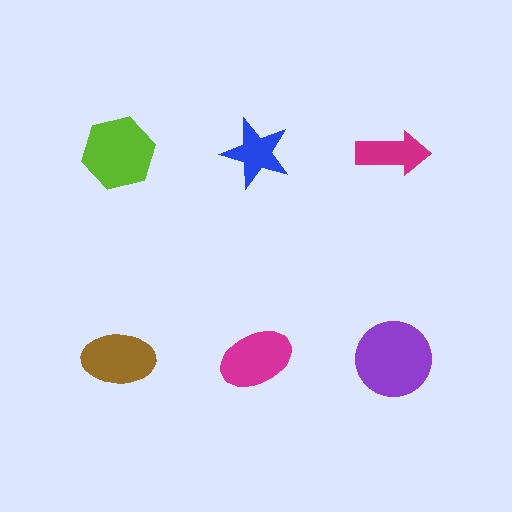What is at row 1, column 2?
A blue star.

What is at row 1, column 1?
A lime hexagon.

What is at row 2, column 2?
A magenta ellipse.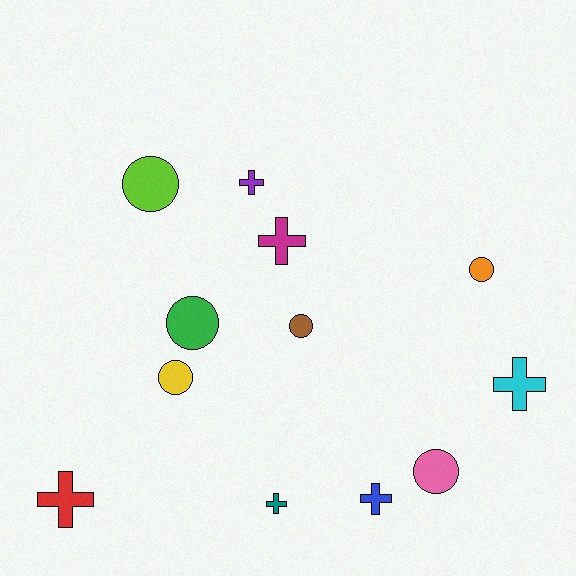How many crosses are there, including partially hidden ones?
There are 6 crosses.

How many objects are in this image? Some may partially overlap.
There are 12 objects.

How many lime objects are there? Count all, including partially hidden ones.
There is 1 lime object.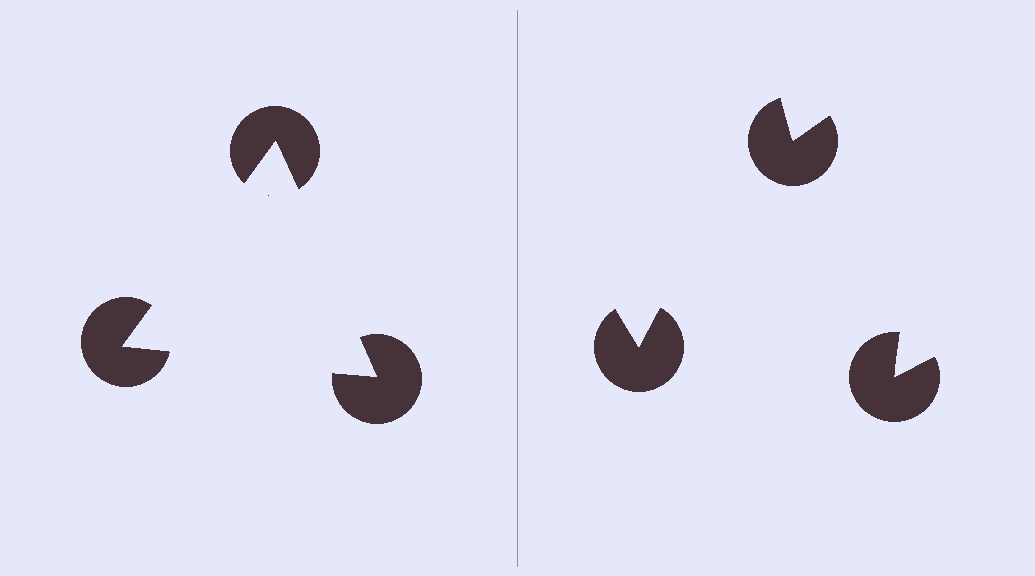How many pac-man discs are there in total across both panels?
6 — 3 on each side.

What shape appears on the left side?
An illusory triangle.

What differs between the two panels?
The pac-man discs are positioned identically on both sides; only the wedge orientations differ. On the left they align to a triangle; on the right they are misaligned.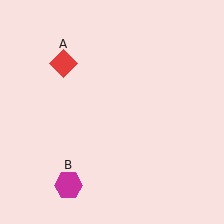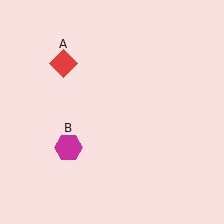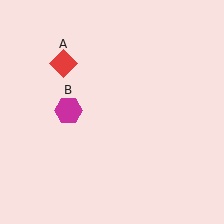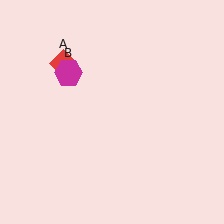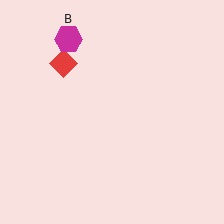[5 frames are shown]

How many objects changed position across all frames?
1 object changed position: magenta hexagon (object B).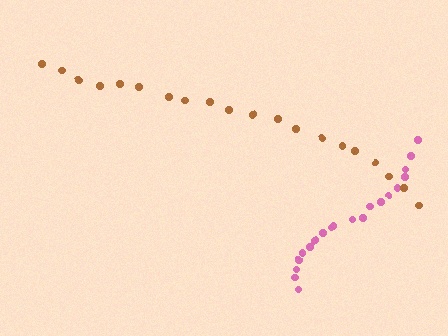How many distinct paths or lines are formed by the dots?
There are 2 distinct paths.